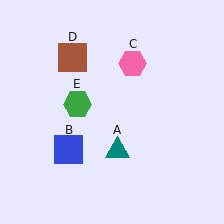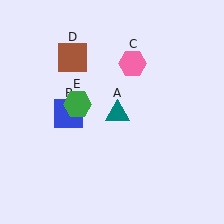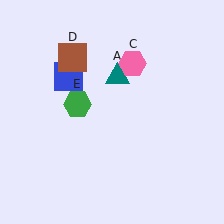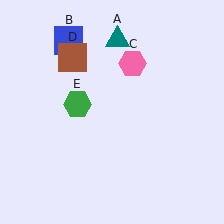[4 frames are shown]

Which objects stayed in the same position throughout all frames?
Pink hexagon (object C) and brown square (object D) and green hexagon (object E) remained stationary.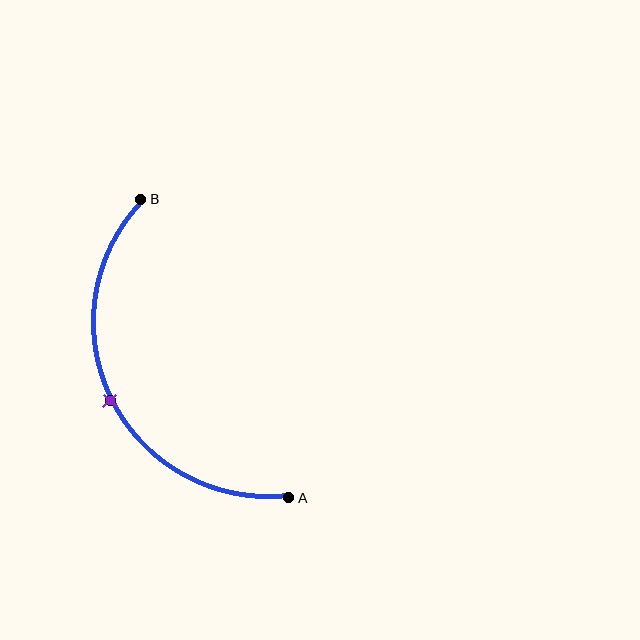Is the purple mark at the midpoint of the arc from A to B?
Yes. The purple mark lies on the arc at equal arc-length from both A and B — it is the arc midpoint.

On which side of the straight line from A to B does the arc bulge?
The arc bulges to the left of the straight line connecting A and B.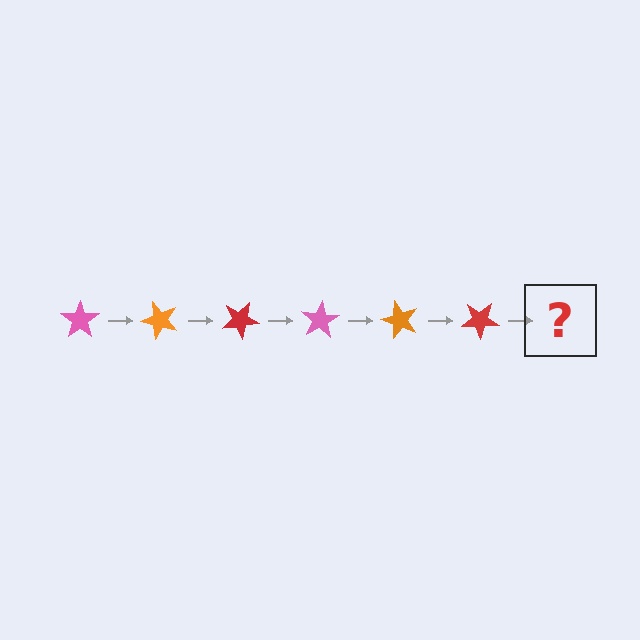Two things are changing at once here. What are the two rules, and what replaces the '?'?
The two rules are that it rotates 50 degrees each step and the color cycles through pink, orange, and red. The '?' should be a pink star, rotated 300 degrees from the start.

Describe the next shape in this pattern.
It should be a pink star, rotated 300 degrees from the start.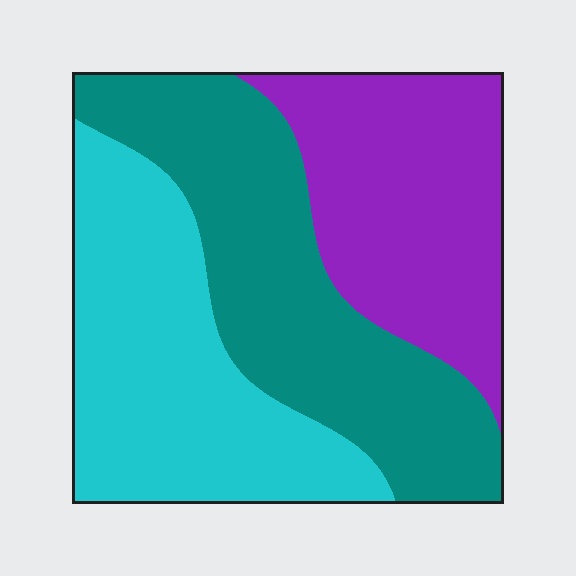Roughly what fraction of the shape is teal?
Teal takes up about three eighths (3/8) of the shape.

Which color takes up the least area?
Purple, at roughly 30%.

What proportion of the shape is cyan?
Cyan covers 34% of the shape.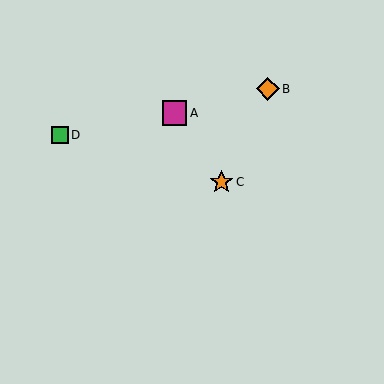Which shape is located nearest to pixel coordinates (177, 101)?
The magenta square (labeled A) at (174, 113) is nearest to that location.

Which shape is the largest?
The magenta square (labeled A) is the largest.